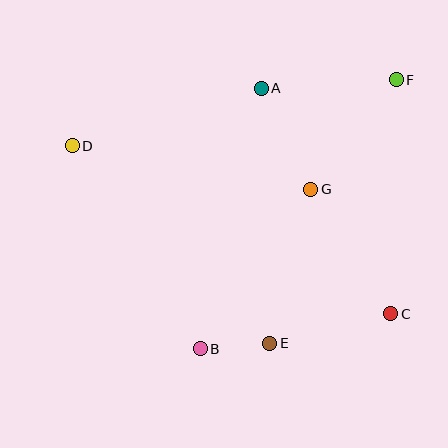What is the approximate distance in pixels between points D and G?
The distance between D and G is approximately 243 pixels.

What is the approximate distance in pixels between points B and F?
The distance between B and F is approximately 333 pixels.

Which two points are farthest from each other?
Points C and D are farthest from each other.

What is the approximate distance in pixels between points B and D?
The distance between B and D is approximately 240 pixels.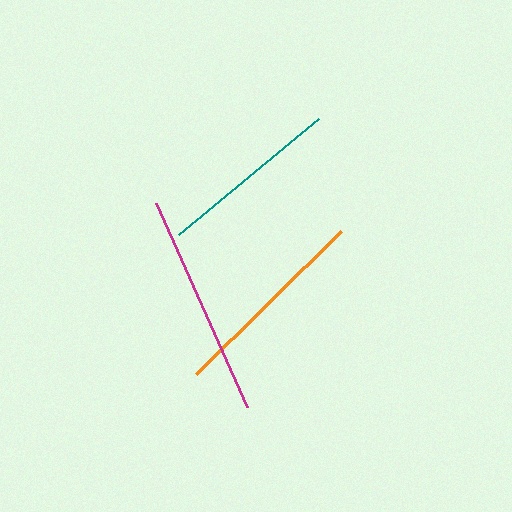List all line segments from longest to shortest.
From longest to shortest: magenta, orange, teal.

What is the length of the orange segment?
The orange segment is approximately 204 pixels long.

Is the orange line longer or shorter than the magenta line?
The magenta line is longer than the orange line.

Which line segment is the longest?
The magenta line is the longest at approximately 224 pixels.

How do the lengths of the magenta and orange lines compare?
The magenta and orange lines are approximately the same length.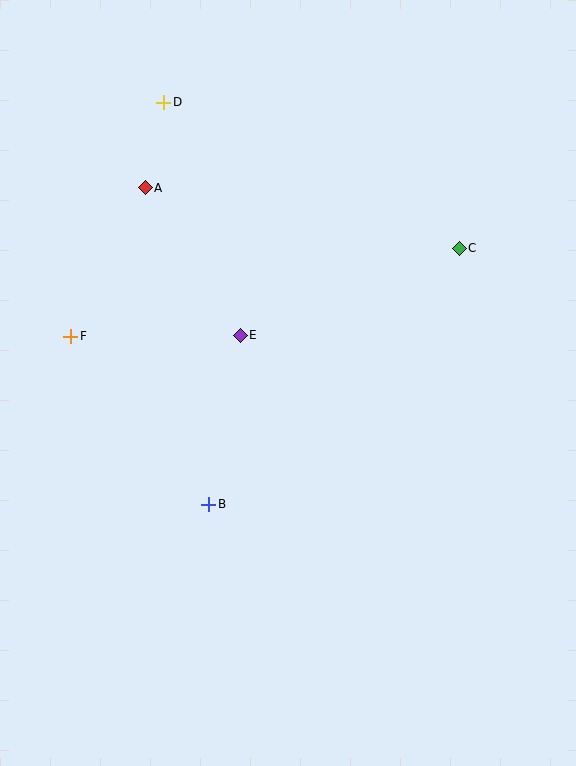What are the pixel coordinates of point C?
Point C is at (459, 248).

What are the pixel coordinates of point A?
Point A is at (145, 188).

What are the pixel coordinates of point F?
Point F is at (71, 336).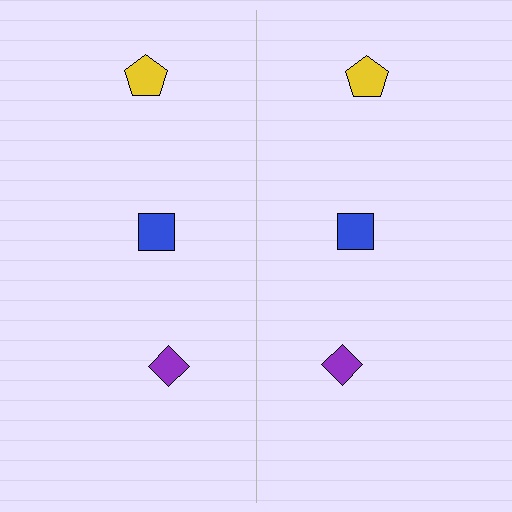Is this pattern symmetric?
Yes, this pattern has bilateral (reflection) symmetry.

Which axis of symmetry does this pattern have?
The pattern has a vertical axis of symmetry running through the center of the image.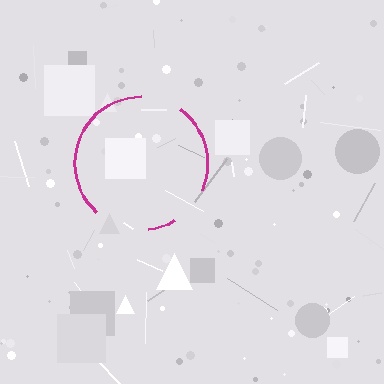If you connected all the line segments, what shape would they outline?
They would outline a circle.